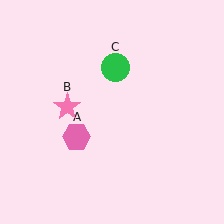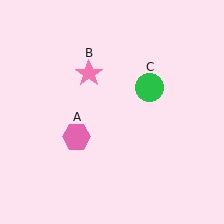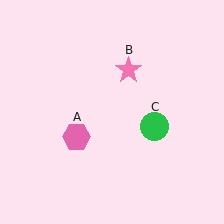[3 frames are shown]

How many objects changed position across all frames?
2 objects changed position: pink star (object B), green circle (object C).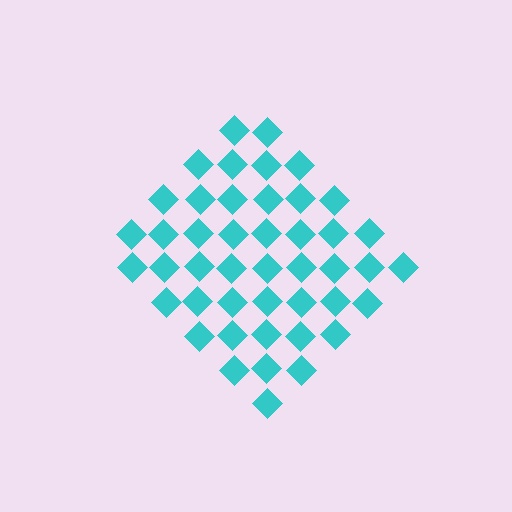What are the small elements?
The small elements are diamonds.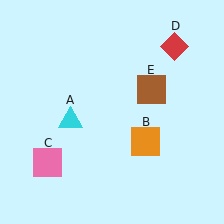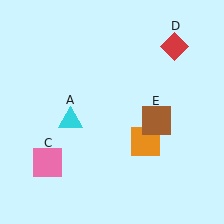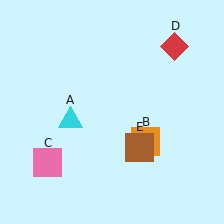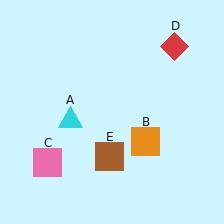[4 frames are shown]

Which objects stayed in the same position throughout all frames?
Cyan triangle (object A) and orange square (object B) and pink square (object C) and red diamond (object D) remained stationary.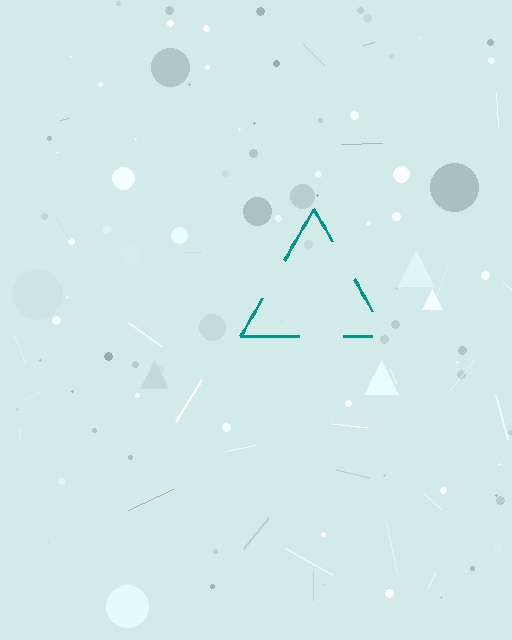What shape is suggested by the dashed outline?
The dashed outline suggests a triangle.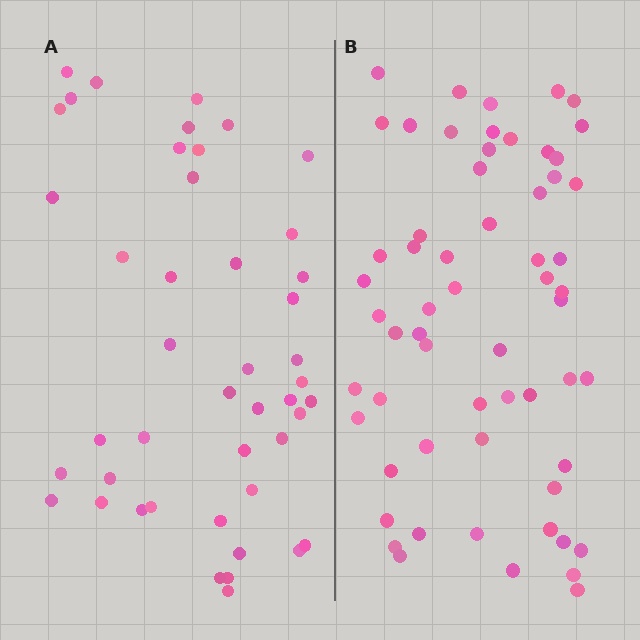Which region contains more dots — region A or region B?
Region B (the right region) has more dots.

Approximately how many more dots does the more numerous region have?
Region B has approximately 15 more dots than region A.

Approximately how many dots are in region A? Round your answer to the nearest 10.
About 40 dots. (The exact count is 45, which rounds to 40.)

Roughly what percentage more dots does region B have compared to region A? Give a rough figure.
About 35% more.